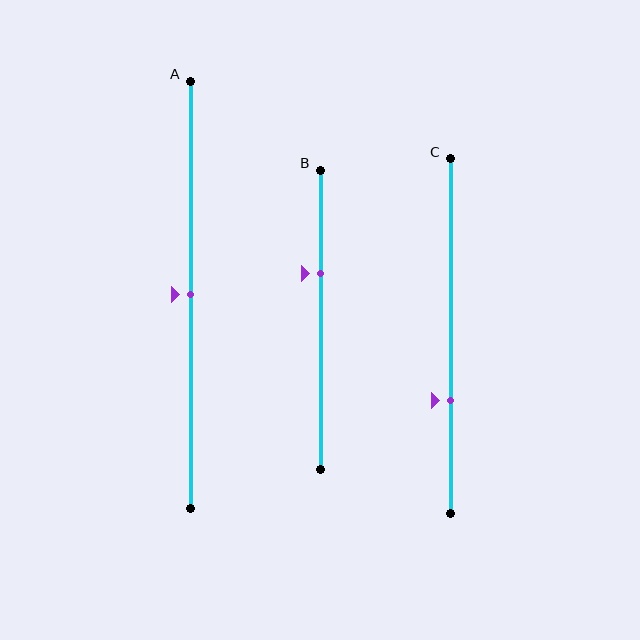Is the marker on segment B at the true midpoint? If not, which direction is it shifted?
No, the marker on segment B is shifted upward by about 16% of the segment length.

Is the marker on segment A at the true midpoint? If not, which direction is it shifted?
Yes, the marker on segment A is at the true midpoint.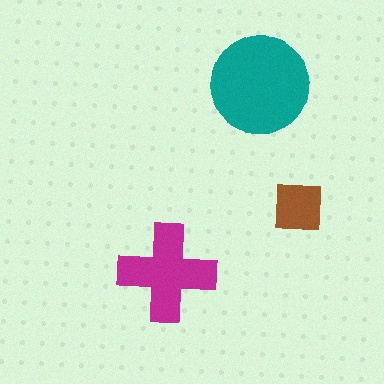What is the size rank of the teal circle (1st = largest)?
1st.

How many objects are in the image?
There are 3 objects in the image.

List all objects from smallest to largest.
The brown square, the magenta cross, the teal circle.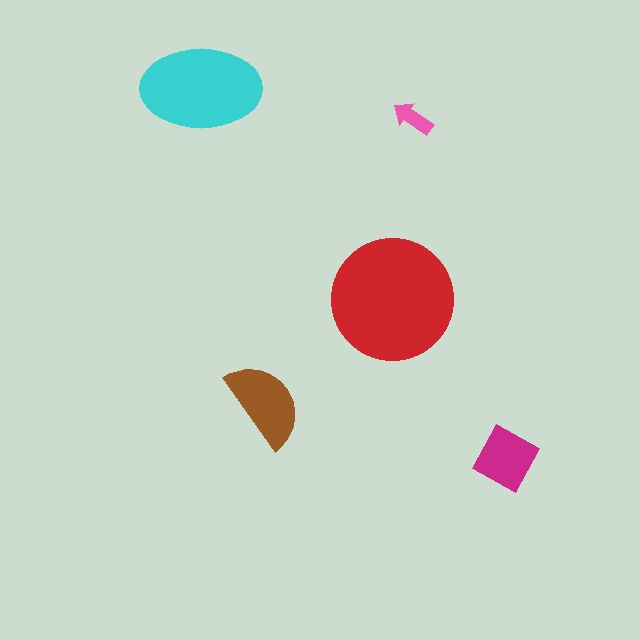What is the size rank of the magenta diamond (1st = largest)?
4th.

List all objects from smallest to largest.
The pink arrow, the magenta diamond, the brown semicircle, the cyan ellipse, the red circle.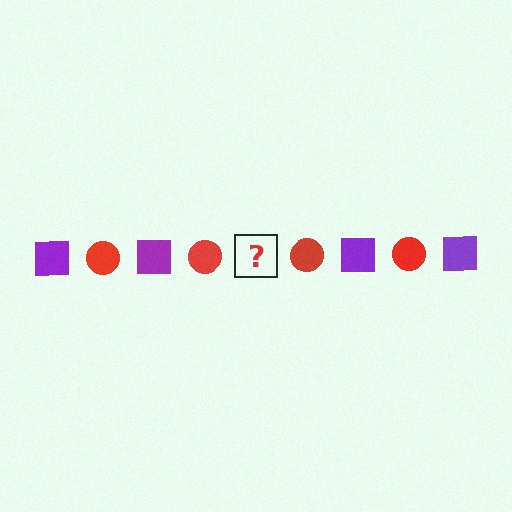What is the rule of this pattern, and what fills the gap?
The rule is that the pattern alternates between purple square and red circle. The gap should be filled with a purple square.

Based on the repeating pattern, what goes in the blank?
The blank should be a purple square.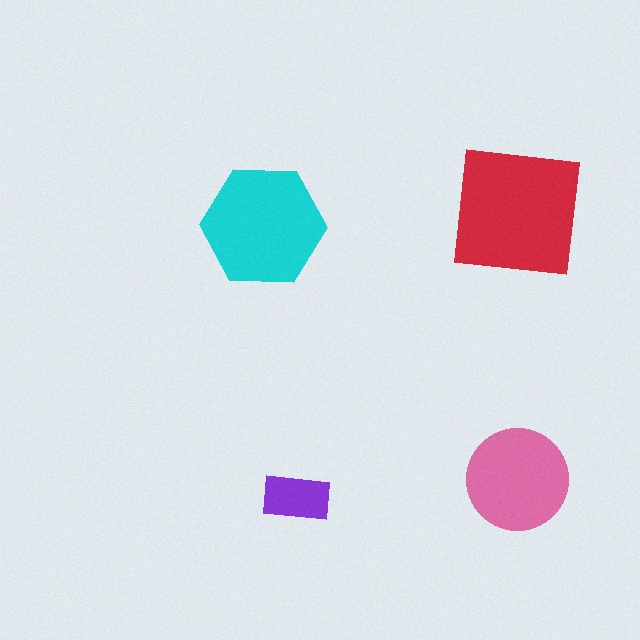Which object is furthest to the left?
The cyan hexagon is leftmost.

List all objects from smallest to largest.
The purple rectangle, the pink circle, the cyan hexagon, the red square.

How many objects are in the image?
There are 4 objects in the image.